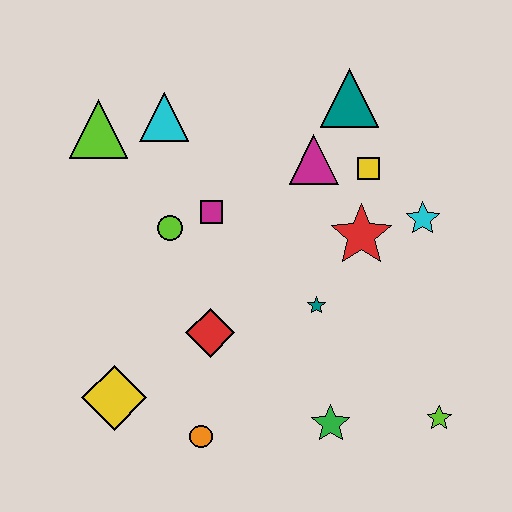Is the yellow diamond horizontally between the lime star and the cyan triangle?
No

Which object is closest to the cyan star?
The red star is closest to the cyan star.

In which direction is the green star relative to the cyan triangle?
The green star is below the cyan triangle.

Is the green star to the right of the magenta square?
Yes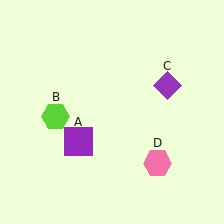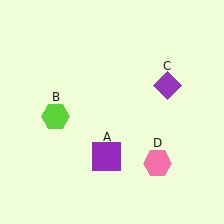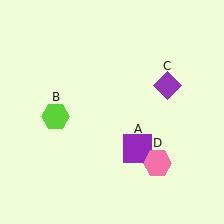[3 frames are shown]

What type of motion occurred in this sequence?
The purple square (object A) rotated counterclockwise around the center of the scene.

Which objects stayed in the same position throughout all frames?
Lime hexagon (object B) and purple diamond (object C) and pink hexagon (object D) remained stationary.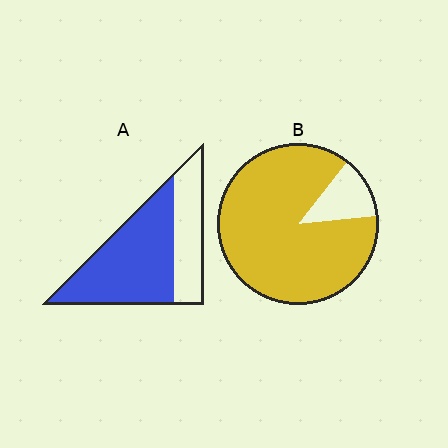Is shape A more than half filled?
Yes.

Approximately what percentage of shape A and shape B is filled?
A is approximately 65% and B is approximately 85%.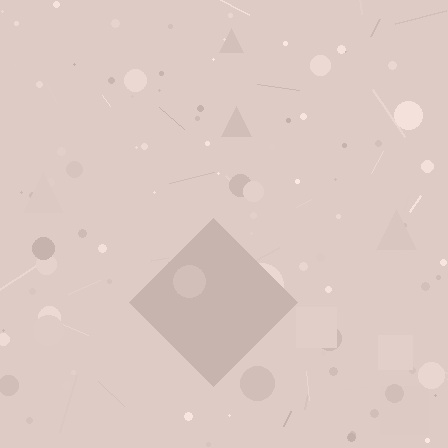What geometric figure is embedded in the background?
A diamond is embedded in the background.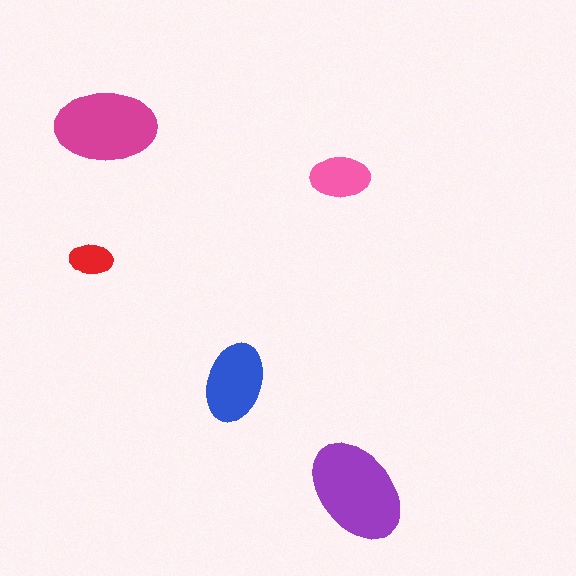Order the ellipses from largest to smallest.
the purple one, the magenta one, the blue one, the pink one, the red one.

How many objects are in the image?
There are 5 objects in the image.